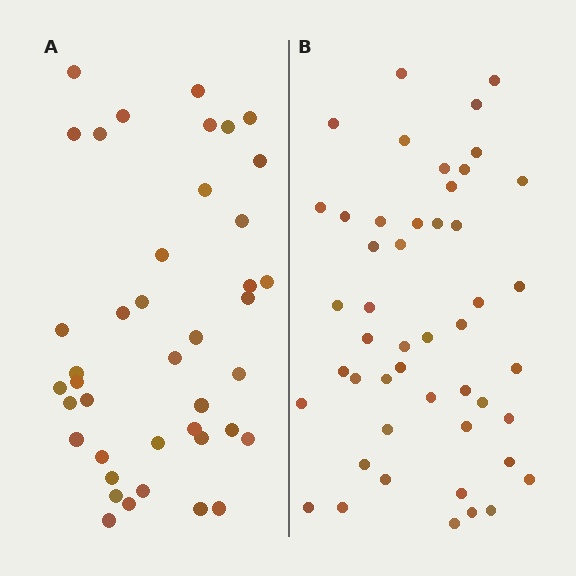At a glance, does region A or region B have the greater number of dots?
Region B (the right region) has more dots.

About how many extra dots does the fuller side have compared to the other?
Region B has roughly 8 or so more dots than region A.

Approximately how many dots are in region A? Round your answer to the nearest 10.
About 40 dots. (The exact count is 41, which rounds to 40.)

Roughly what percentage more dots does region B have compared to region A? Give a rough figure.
About 15% more.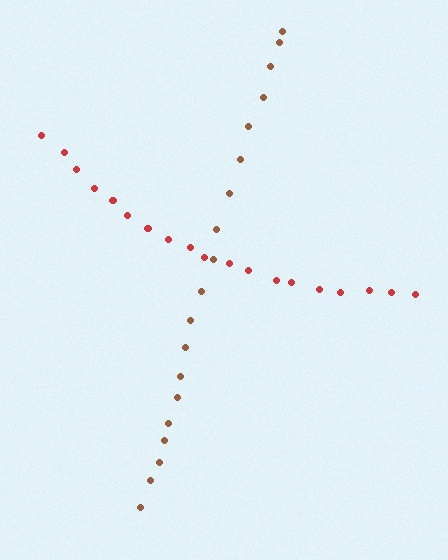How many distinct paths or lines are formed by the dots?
There are 2 distinct paths.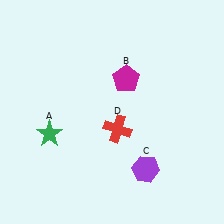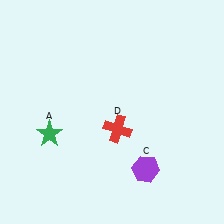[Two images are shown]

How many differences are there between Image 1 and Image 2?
There is 1 difference between the two images.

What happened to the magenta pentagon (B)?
The magenta pentagon (B) was removed in Image 2. It was in the top-right area of Image 1.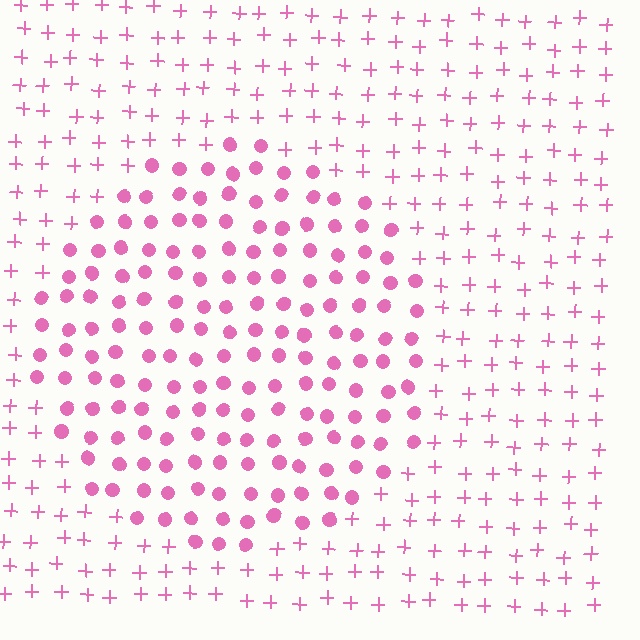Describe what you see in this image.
The image is filled with small pink elements arranged in a uniform grid. A circle-shaped region contains circles, while the surrounding area contains plus signs. The boundary is defined purely by the change in element shape.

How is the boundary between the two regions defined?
The boundary is defined by a change in element shape: circles inside vs. plus signs outside. All elements share the same color and spacing.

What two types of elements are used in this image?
The image uses circles inside the circle region and plus signs outside it.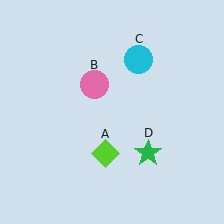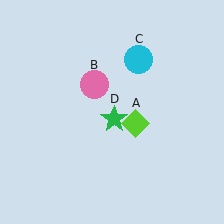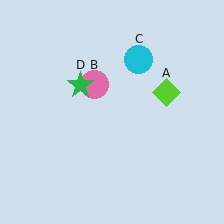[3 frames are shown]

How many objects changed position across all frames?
2 objects changed position: lime diamond (object A), green star (object D).